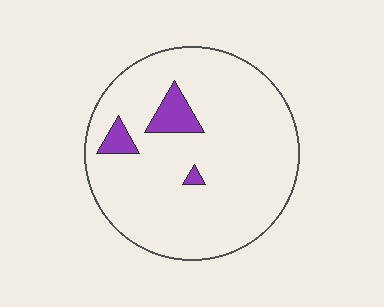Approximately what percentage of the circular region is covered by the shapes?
Approximately 10%.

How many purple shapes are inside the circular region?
3.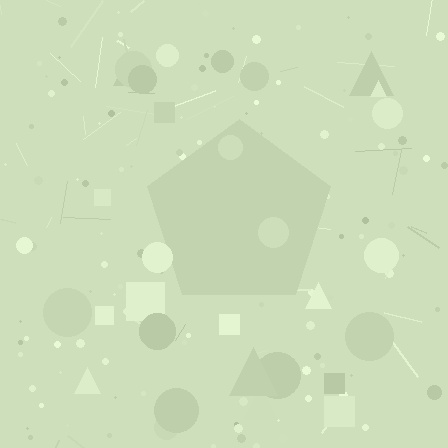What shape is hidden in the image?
A pentagon is hidden in the image.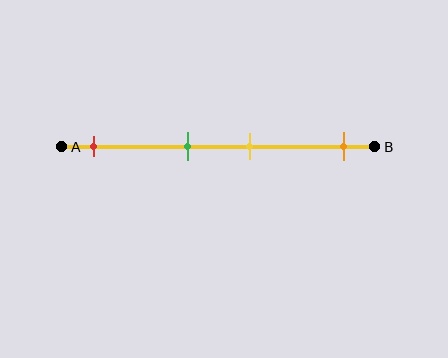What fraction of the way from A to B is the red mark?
The red mark is approximately 10% (0.1) of the way from A to B.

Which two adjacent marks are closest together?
The green and yellow marks are the closest adjacent pair.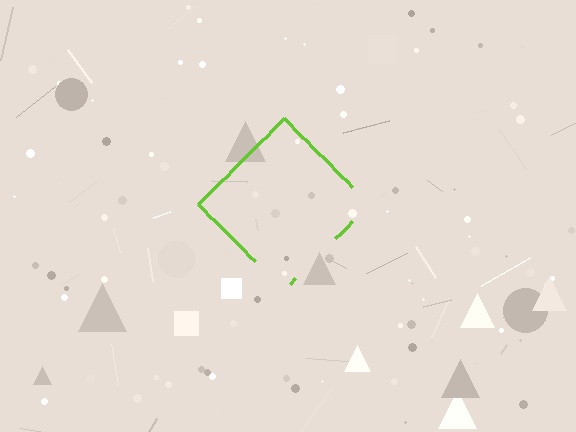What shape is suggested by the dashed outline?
The dashed outline suggests a diamond.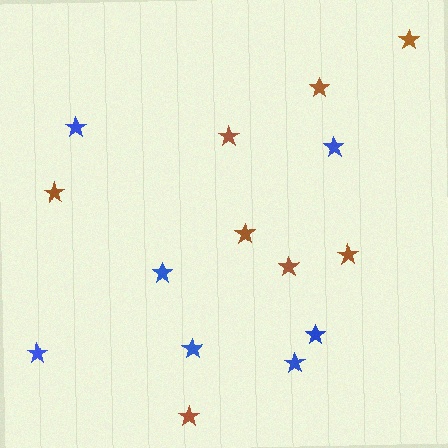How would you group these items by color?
There are 2 groups: one group of brown stars (8) and one group of blue stars (7).